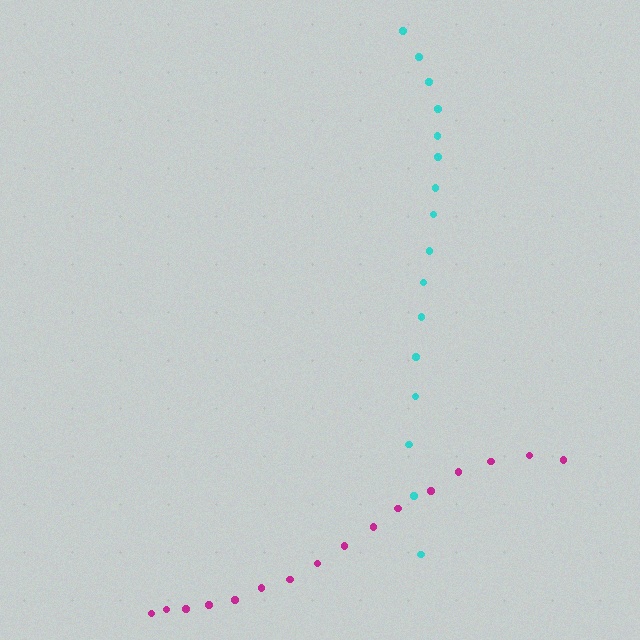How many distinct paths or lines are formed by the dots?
There are 2 distinct paths.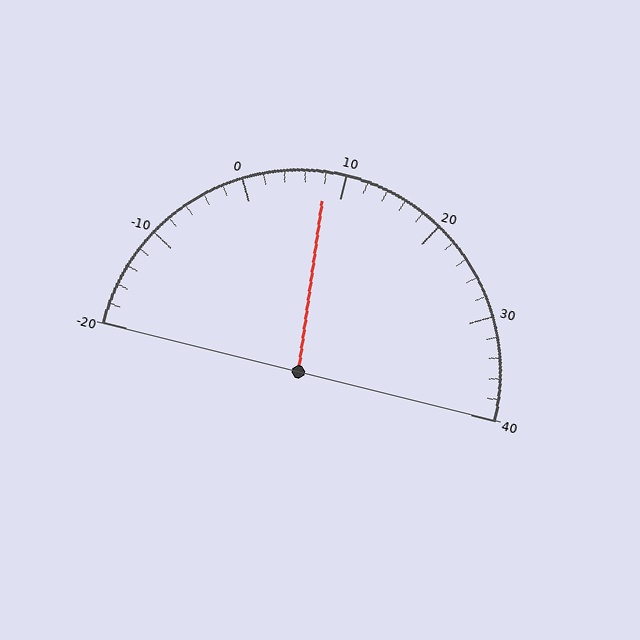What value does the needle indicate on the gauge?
The needle indicates approximately 8.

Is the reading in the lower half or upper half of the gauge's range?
The reading is in the lower half of the range (-20 to 40).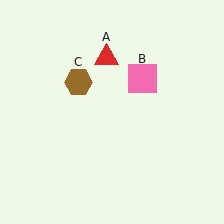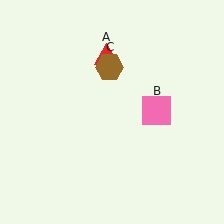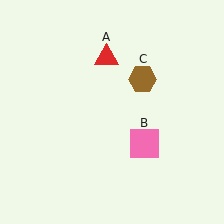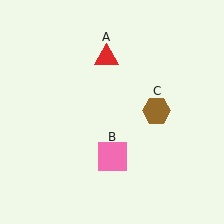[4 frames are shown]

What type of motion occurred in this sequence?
The pink square (object B), brown hexagon (object C) rotated clockwise around the center of the scene.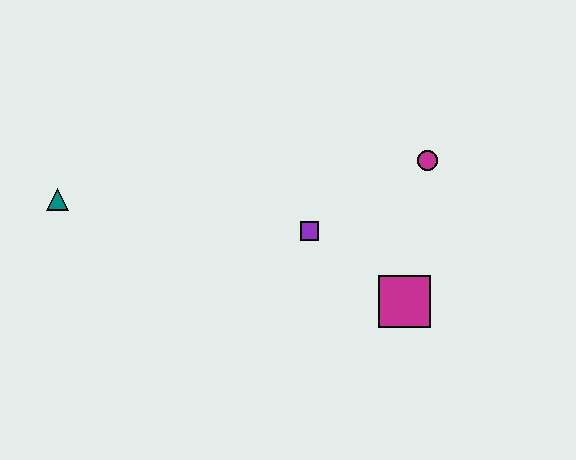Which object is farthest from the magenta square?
The teal triangle is farthest from the magenta square.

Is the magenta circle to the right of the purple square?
Yes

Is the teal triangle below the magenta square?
No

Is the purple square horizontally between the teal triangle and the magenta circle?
Yes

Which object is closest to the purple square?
The magenta square is closest to the purple square.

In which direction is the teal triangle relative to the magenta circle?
The teal triangle is to the left of the magenta circle.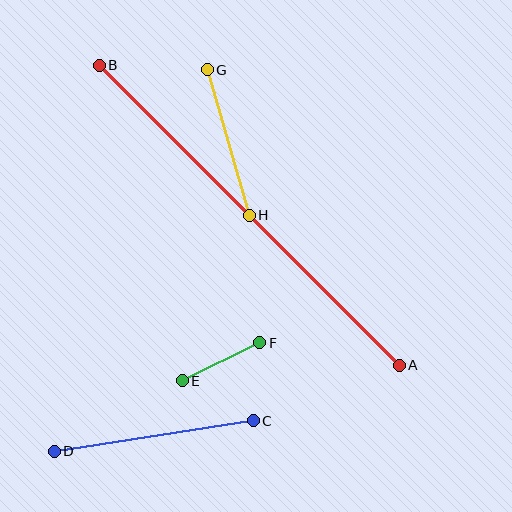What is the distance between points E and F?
The distance is approximately 86 pixels.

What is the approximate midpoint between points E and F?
The midpoint is at approximately (221, 362) pixels.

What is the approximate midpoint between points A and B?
The midpoint is at approximately (249, 215) pixels.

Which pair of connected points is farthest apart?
Points A and B are farthest apart.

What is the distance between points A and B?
The distance is approximately 424 pixels.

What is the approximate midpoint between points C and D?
The midpoint is at approximately (154, 436) pixels.